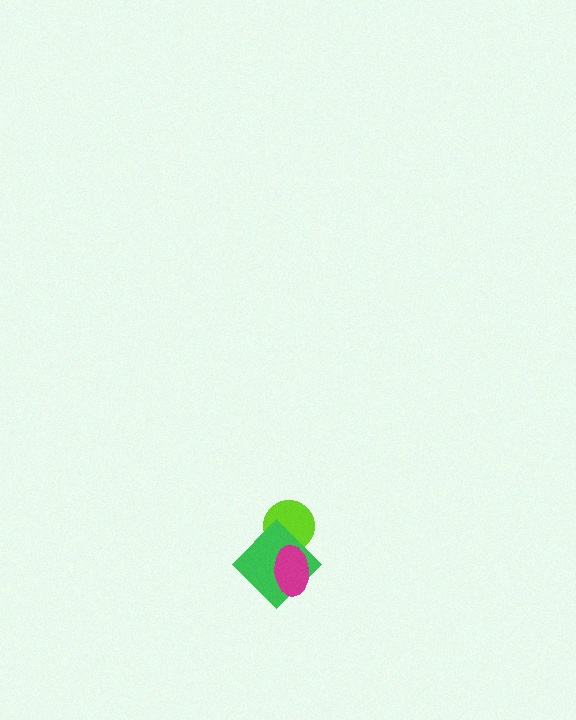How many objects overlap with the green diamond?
2 objects overlap with the green diamond.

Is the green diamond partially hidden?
Yes, it is partially covered by another shape.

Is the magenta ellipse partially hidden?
No, no other shape covers it.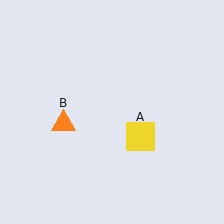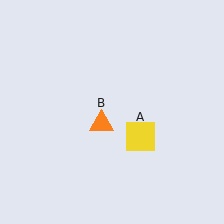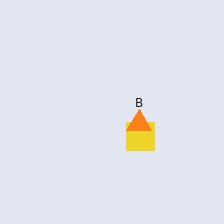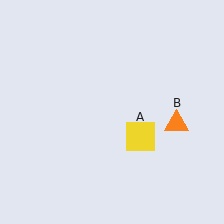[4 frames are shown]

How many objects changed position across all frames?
1 object changed position: orange triangle (object B).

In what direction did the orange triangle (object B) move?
The orange triangle (object B) moved right.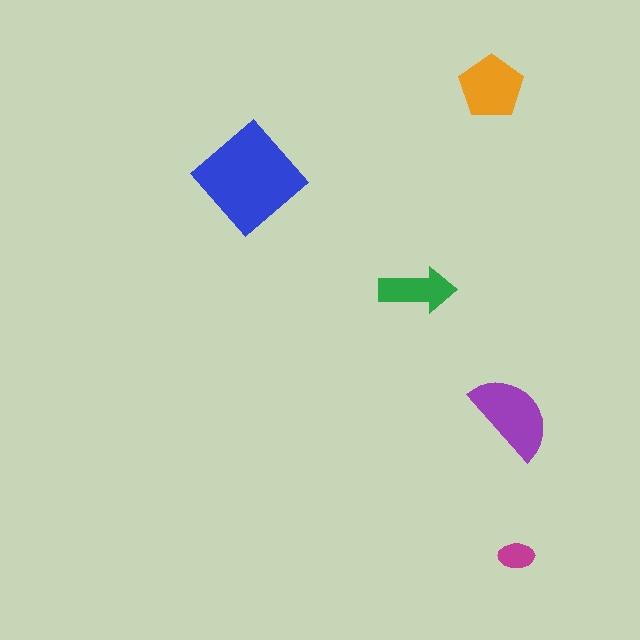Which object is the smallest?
The magenta ellipse.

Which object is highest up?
The orange pentagon is topmost.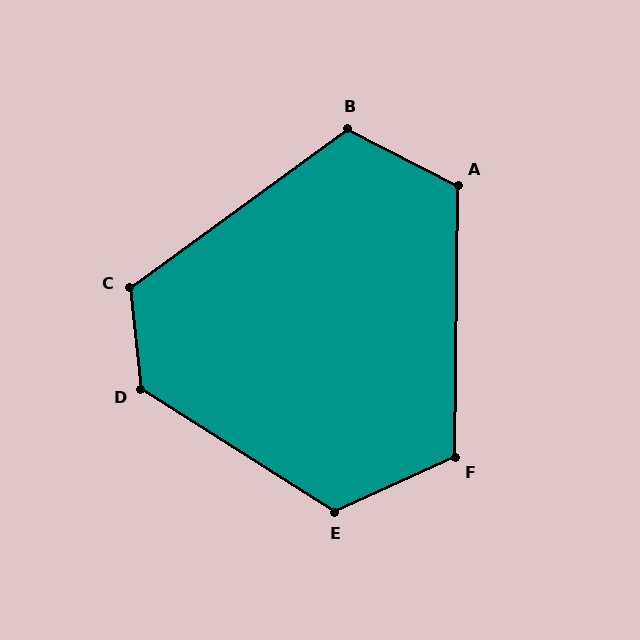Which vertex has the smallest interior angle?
F, at approximately 115 degrees.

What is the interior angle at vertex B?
Approximately 117 degrees (obtuse).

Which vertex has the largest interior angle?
D, at approximately 128 degrees.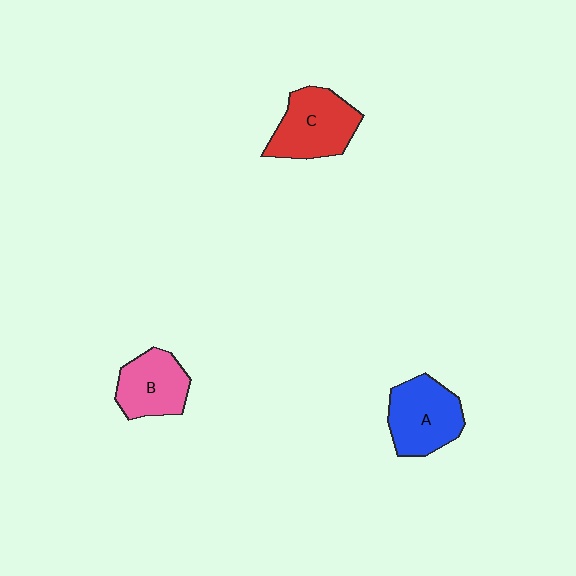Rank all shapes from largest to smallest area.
From largest to smallest: C (red), A (blue), B (pink).